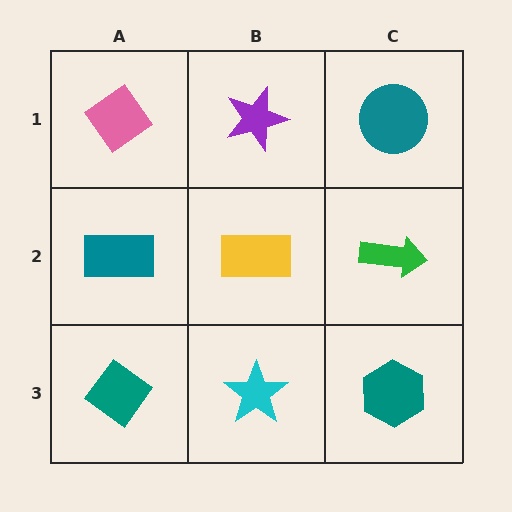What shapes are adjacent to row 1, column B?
A yellow rectangle (row 2, column B), a pink diamond (row 1, column A), a teal circle (row 1, column C).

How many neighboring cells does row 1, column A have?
2.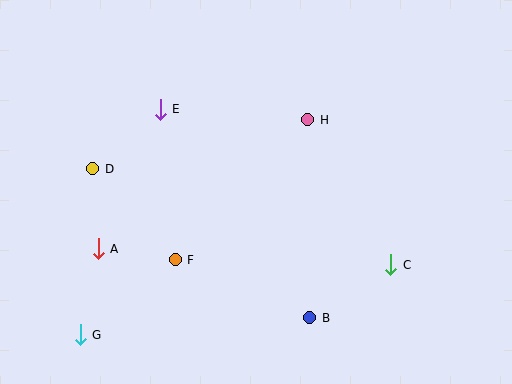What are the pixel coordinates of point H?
Point H is at (308, 120).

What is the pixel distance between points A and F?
The distance between A and F is 77 pixels.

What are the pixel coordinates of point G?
Point G is at (80, 335).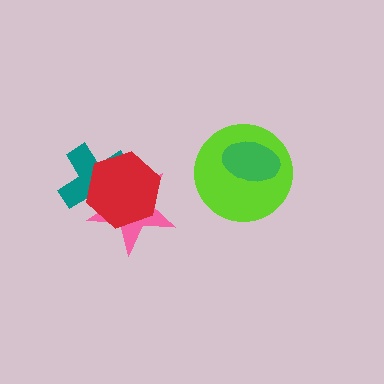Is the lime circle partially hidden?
Yes, it is partially covered by another shape.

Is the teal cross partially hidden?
Yes, it is partially covered by another shape.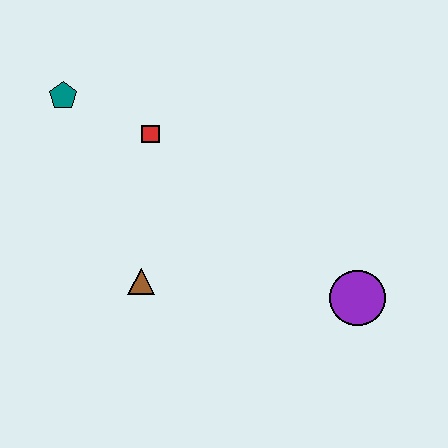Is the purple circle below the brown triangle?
Yes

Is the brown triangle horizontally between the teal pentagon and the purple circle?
Yes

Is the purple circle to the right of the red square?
Yes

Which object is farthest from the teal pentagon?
The purple circle is farthest from the teal pentagon.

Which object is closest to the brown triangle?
The red square is closest to the brown triangle.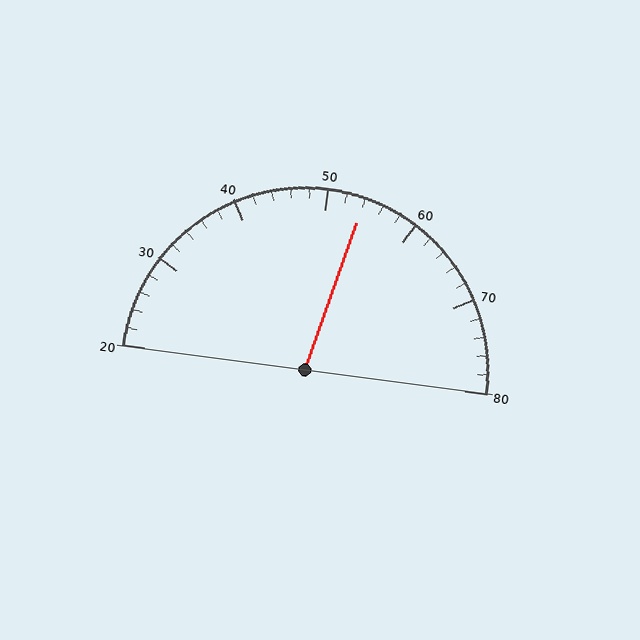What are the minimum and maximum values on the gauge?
The gauge ranges from 20 to 80.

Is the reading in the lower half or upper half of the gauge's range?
The reading is in the upper half of the range (20 to 80).